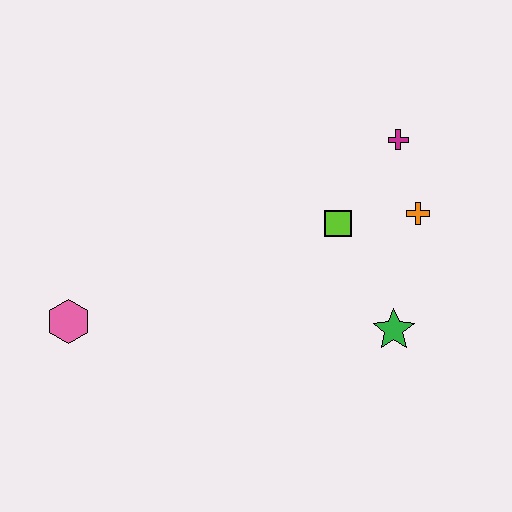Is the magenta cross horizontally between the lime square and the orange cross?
Yes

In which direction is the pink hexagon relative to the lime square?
The pink hexagon is to the left of the lime square.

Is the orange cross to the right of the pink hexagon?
Yes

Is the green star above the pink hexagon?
No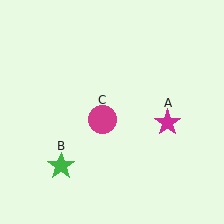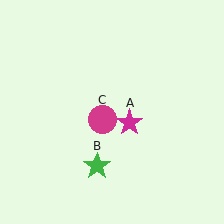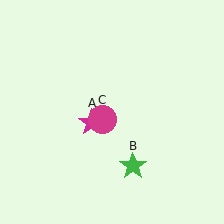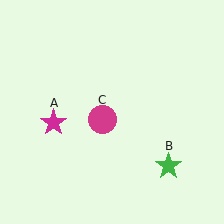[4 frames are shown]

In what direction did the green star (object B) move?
The green star (object B) moved right.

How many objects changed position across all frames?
2 objects changed position: magenta star (object A), green star (object B).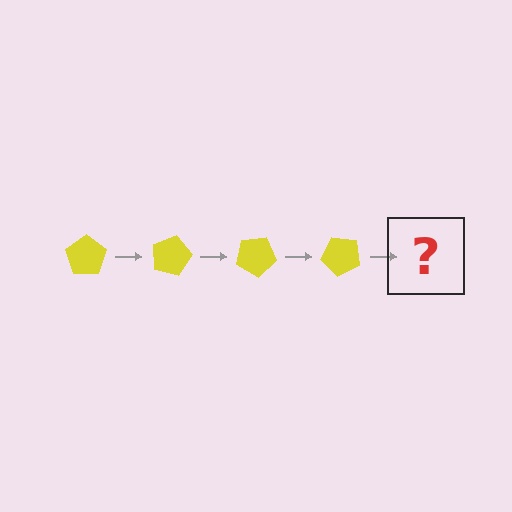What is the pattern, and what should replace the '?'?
The pattern is that the pentagon rotates 15 degrees each step. The '?' should be a yellow pentagon rotated 60 degrees.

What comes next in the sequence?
The next element should be a yellow pentagon rotated 60 degrees.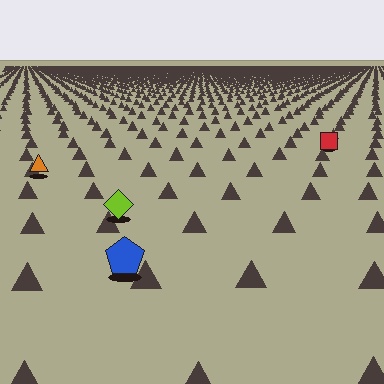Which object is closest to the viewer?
The blue pentagon is closest. The texture marks near it are larger and more spread out.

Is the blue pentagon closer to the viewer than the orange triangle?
Yes. The blue pentagon is closer — you can tell from the texture gradient: the ground texture is coarser near it.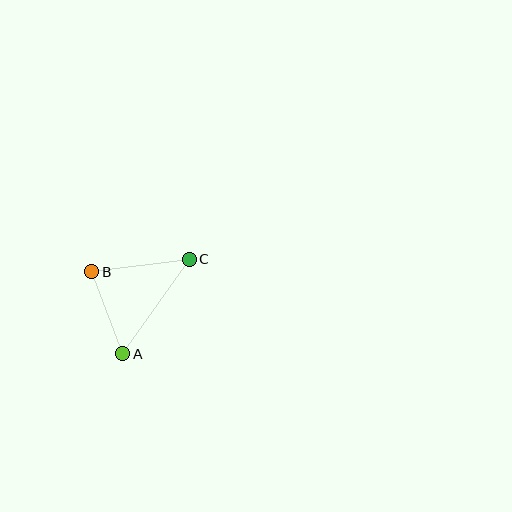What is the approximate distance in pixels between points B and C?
The distance between B and C is approximately 98 pixels.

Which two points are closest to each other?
Points A and B are closest to each other.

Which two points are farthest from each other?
Points A and C are farthest from each other.